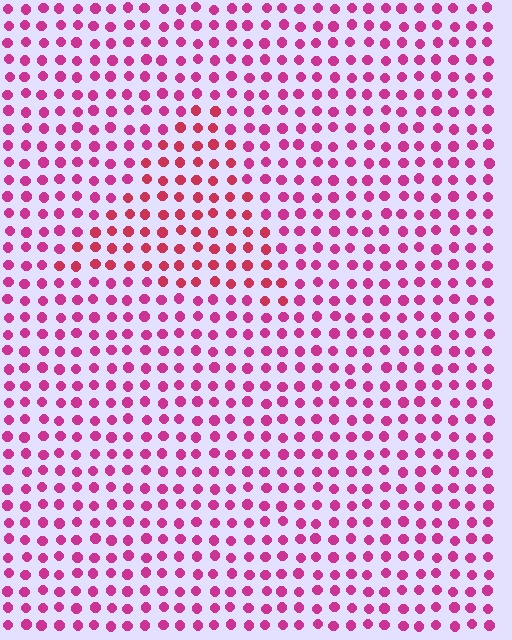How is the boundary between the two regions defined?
The boundary is defined purely by a slight shift in hue (about 25 degrees). Spacing, size, and orientation are identical on both sides.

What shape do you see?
I see a triangle.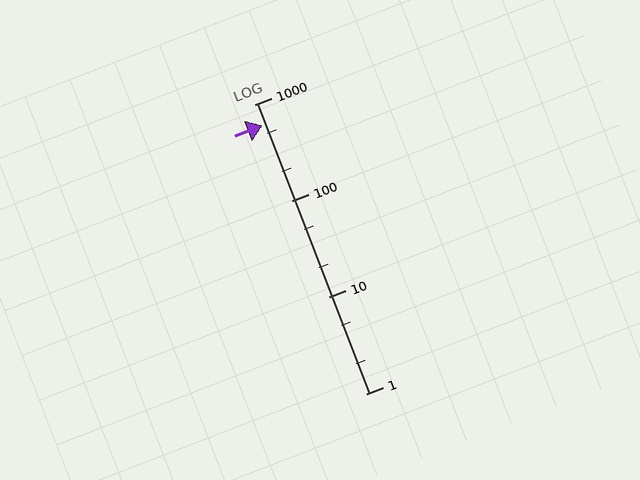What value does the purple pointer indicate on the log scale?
The pointer indicates approximately 610.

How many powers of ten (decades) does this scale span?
The scale spans 3 decades, from 1 to 1000.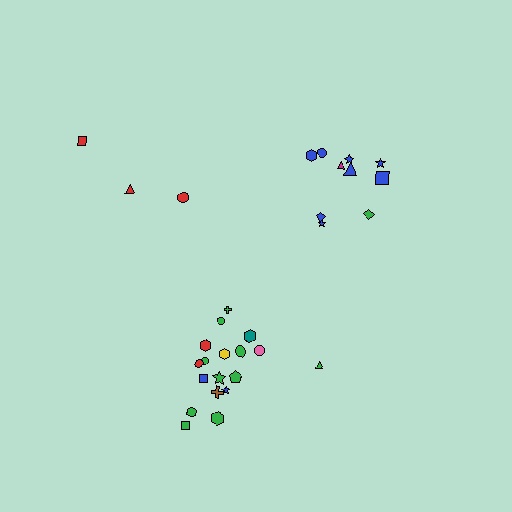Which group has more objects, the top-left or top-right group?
The top-right group.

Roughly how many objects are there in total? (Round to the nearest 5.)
Roughly 30 objects in total.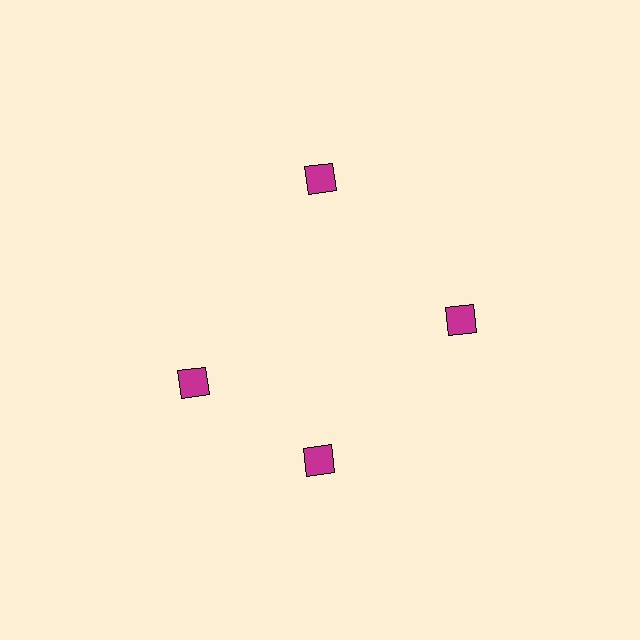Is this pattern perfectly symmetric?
No. The 4 magenta squares are arranged in a ring, but one element near the 9 o'clock position is rotated out of alignment along the ring, breaking the 4-fold rotational symmetry.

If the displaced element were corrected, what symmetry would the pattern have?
It would have 4-fold rotational symmetry — the pattern would map onto itself every 90 degrees.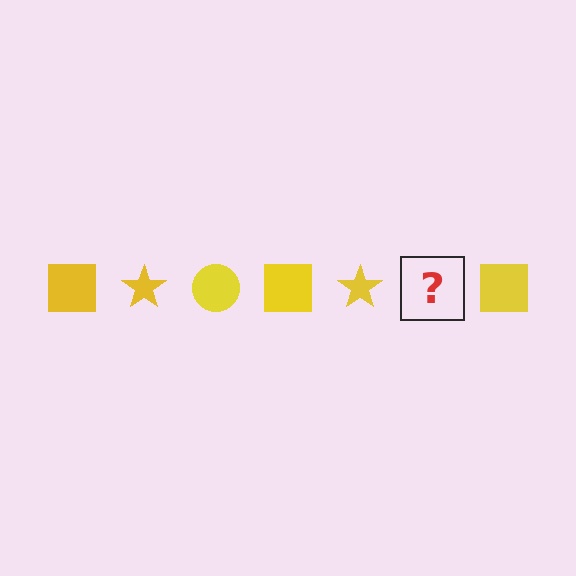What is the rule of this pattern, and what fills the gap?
The rule is that the pattern cycles through square, star, circle shapes in yellow. The gap should be filled with a yellow circle.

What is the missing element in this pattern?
The missing element is a yellow circle.